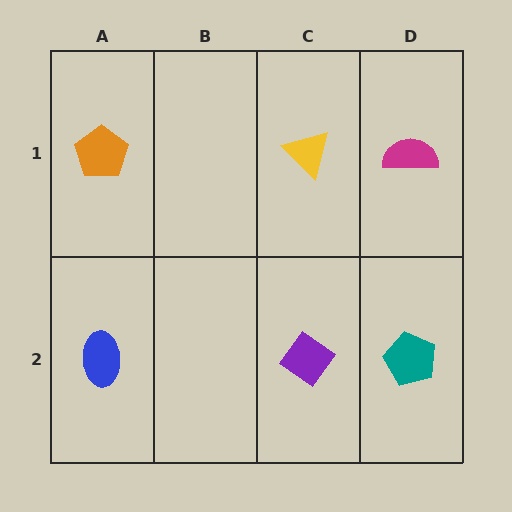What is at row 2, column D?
A teal pentagon.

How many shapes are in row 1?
3 shapes.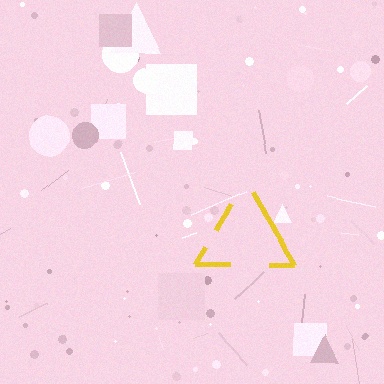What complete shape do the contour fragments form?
The contour fragments form a triangle.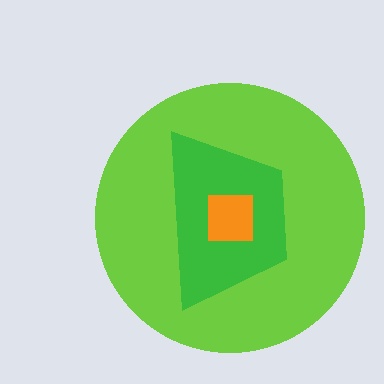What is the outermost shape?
The lime circle.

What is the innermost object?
The orange square.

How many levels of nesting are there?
3.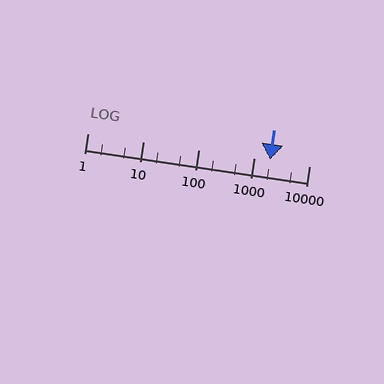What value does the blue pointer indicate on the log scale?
The pointer indicates approximately 2000.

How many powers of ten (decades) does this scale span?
The scale spans 4 decades, from 1 to 10000.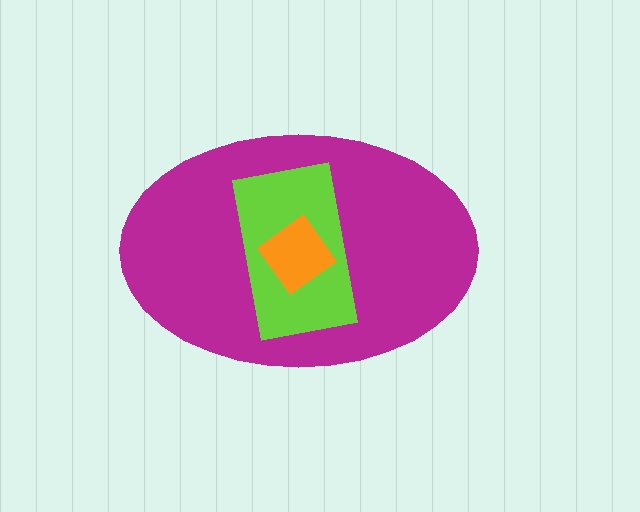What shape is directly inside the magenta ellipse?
The lime rectangle.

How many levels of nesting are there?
3.